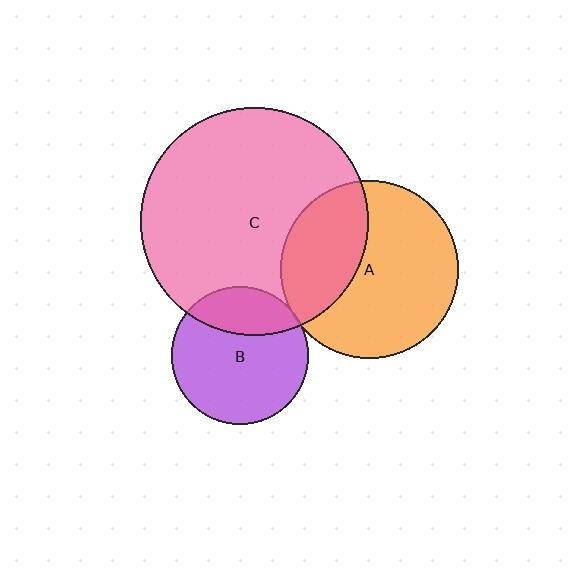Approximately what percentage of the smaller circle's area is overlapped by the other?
Approximately 25%.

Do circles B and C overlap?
Yes.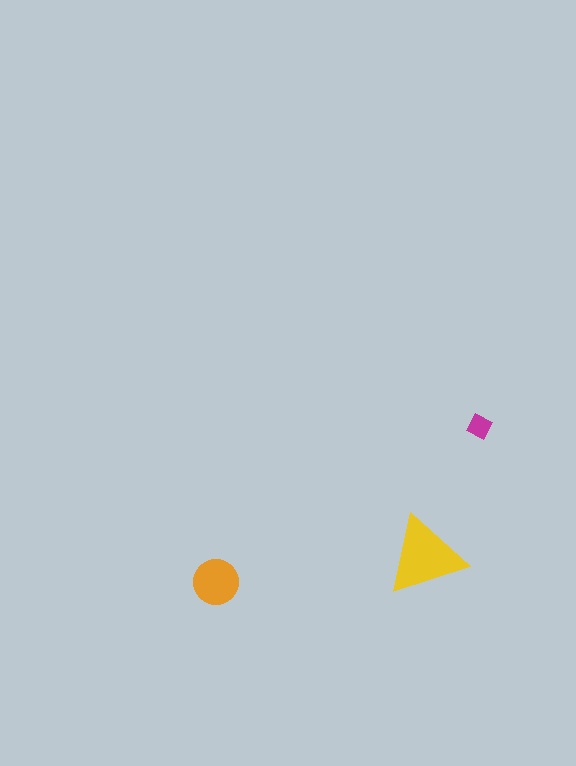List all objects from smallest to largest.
The magenta diamond, the orange circle, the yellow triangle.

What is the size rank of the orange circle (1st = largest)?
2nd.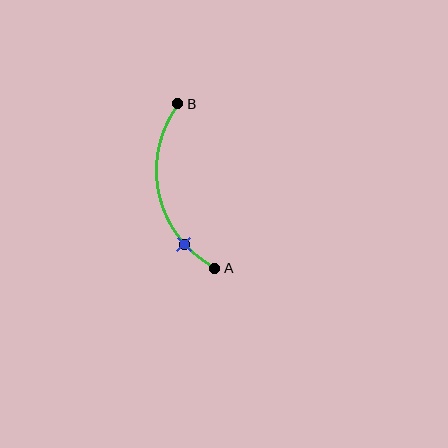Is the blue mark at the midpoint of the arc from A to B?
No. The blue mark lies on the arc but is closer to endpoint A. The arc midpoint would be at the point on the curve equidistant along the arc from both A and B.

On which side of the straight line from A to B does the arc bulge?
The arc bulges to the left of the straight line connecting A and B.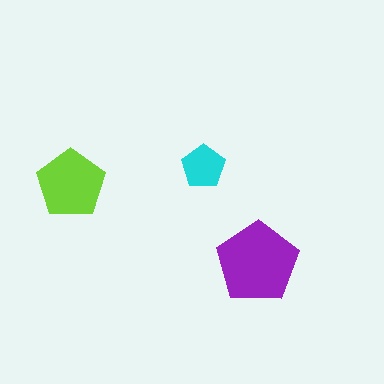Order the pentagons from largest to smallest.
the purple one, the lime one, the cyan one.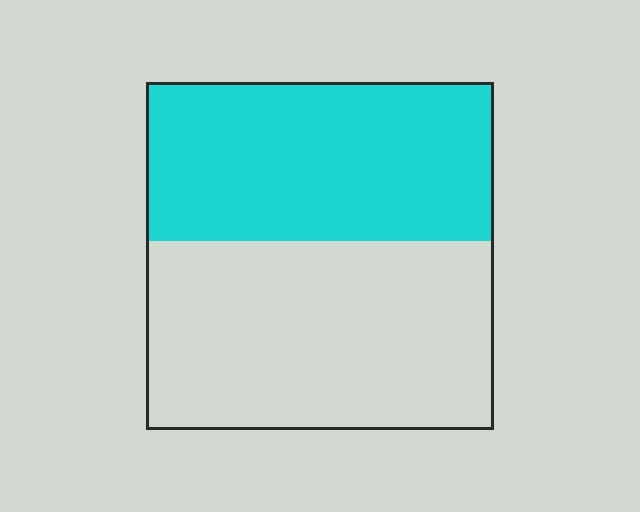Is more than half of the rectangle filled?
No.